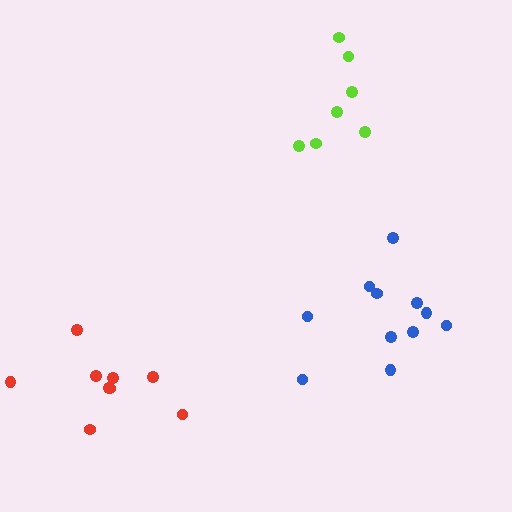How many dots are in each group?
Group 1: 7 dots, Group 2: 9 dots, Group 3: 11 dots (27 total).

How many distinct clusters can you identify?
There are 3 distinct clusters.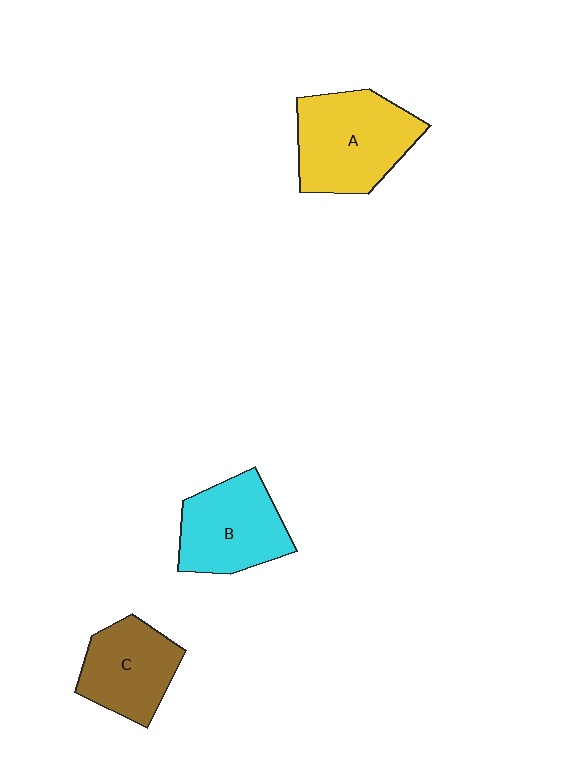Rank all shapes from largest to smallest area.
From largest to smallest: A (yellow), B (cyan), C (brown).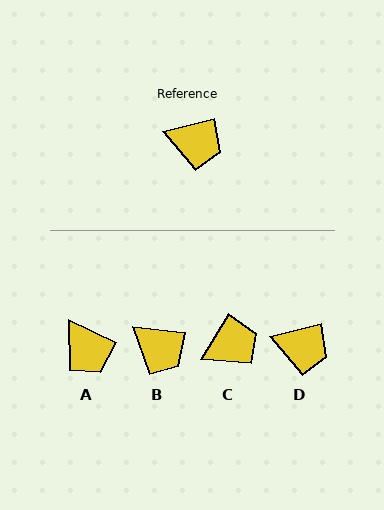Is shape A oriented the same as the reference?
No, it is off by about 39 degrees.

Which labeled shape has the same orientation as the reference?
D.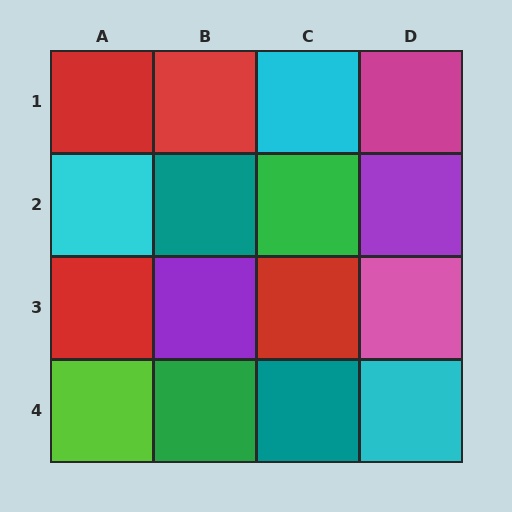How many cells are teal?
2 cells are teal.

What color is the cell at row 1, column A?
Red.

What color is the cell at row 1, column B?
Red.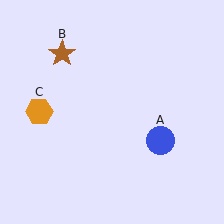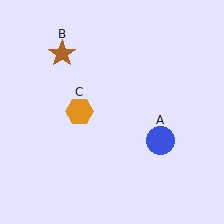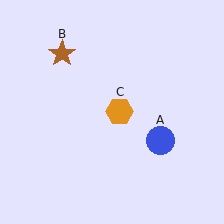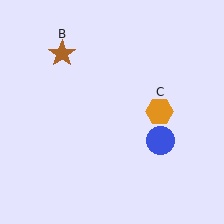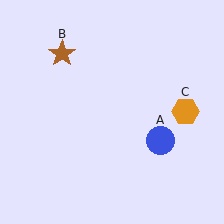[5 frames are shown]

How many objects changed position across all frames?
1 object changed position: orange hexagon (object C).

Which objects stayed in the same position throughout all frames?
Blue circle (object A) and brown star (object B) remained stationary.